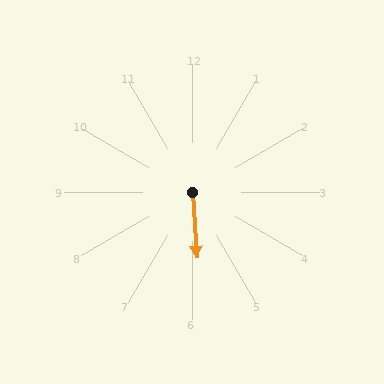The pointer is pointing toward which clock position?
Roughly 6 o'clock.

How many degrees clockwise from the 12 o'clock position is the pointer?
Approximately 176 degrees.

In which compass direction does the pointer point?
South.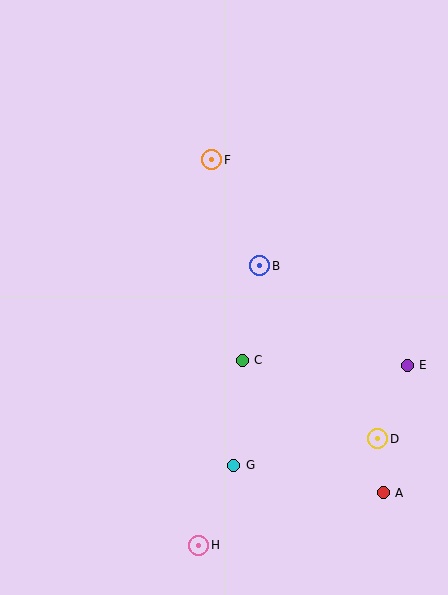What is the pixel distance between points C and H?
The distance between C and H is 190 pixels.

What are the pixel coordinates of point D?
Point D is at (378, 439).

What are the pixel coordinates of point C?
Point C is at (242, 360).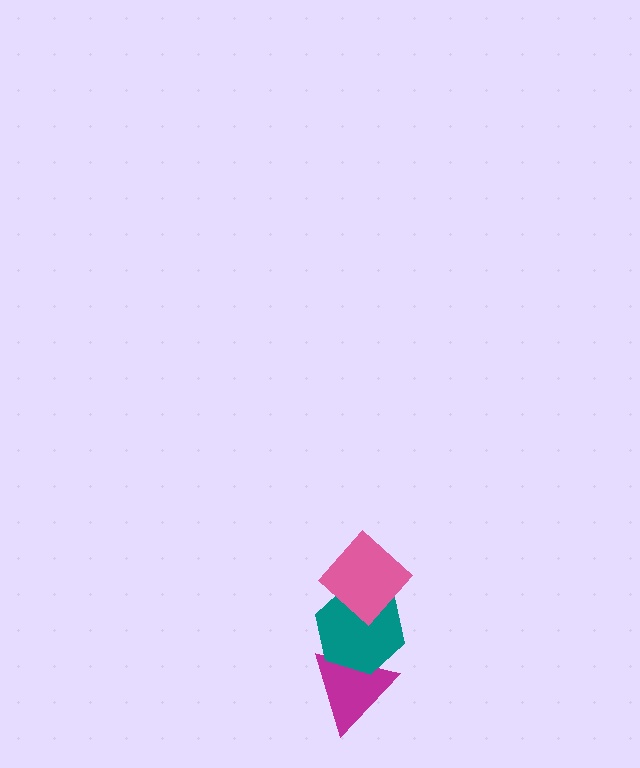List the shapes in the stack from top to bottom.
From top to bottom: the pink diamond, the teal hexagon, the magenta triangle.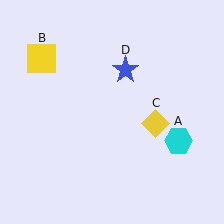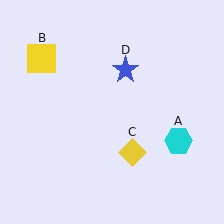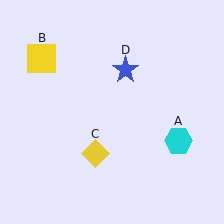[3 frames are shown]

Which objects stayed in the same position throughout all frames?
Cyan hexagon (object A) and yellow square (object B) and blue star (object D) remained stationary.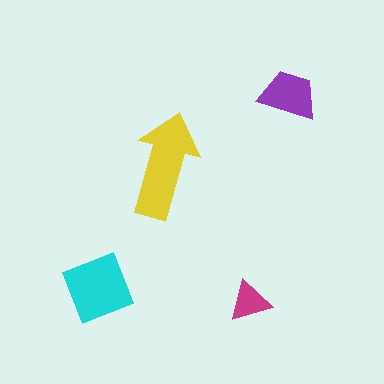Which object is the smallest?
The magenta triangle.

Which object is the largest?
The yellow arrow.